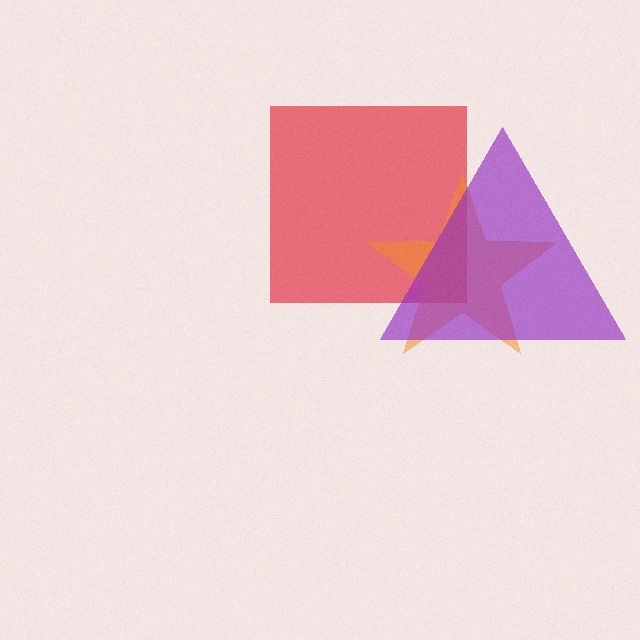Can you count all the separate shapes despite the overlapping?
Yes, there are 3 separate shapes.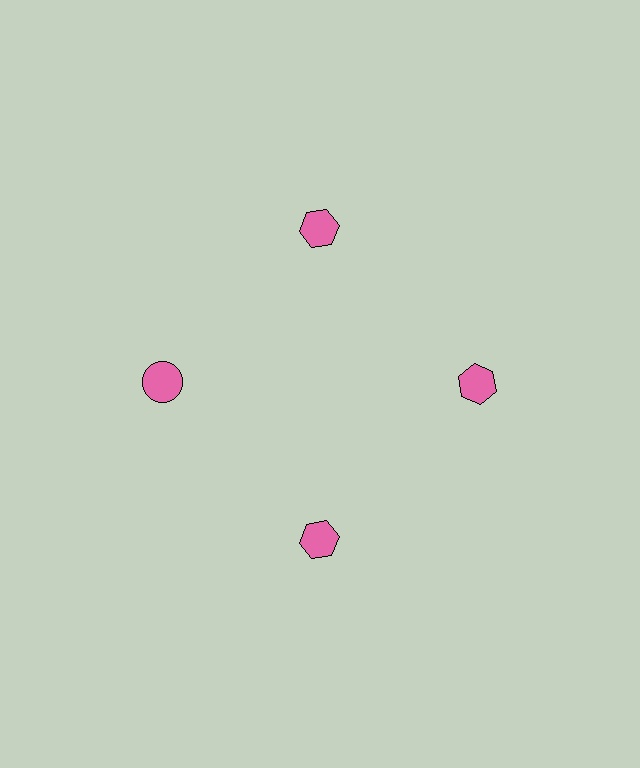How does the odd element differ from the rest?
It has a different shape: circle instead of hexagon.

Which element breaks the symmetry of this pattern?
The pink circle at roughly the 9 o'clock position breaks the symmetry. All other shapes are pink hexagons.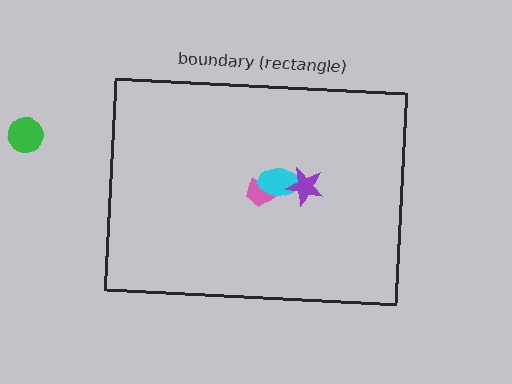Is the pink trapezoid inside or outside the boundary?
Inside.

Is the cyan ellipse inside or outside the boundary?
Inside.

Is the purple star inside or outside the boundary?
Inside.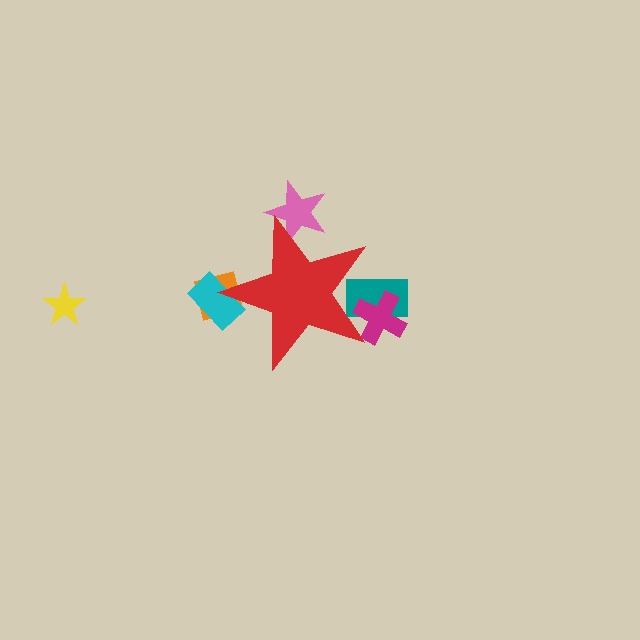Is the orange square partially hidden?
Yes, the orange square is partially hidden behind the red star.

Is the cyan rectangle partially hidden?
Yes, the cyan rectangle is partially hidden behind the red star.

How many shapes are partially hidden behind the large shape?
5 shapes are partially hidden.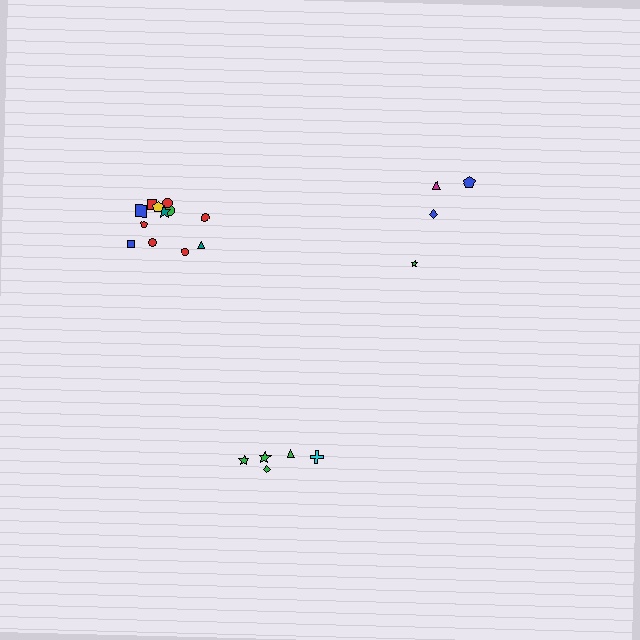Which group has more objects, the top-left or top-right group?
The top-left group.